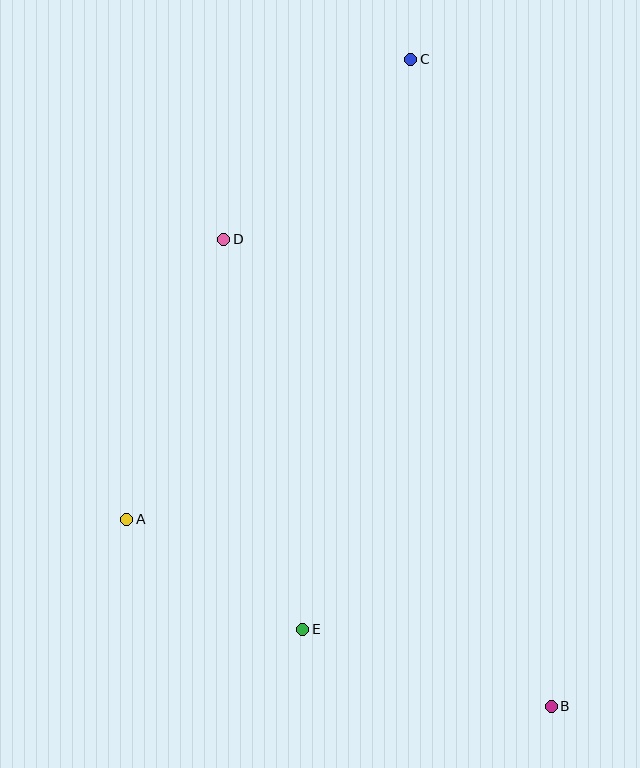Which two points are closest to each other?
Points A and E are closest to each other.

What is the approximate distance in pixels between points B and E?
The distance between B and E is approximately 260 pixels.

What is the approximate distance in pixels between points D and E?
The distance between D and E is approximately 398 pixels.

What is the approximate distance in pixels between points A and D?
The distance between A and D is approximately 297 pixels.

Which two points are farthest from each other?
Points B and C are farthest from each other.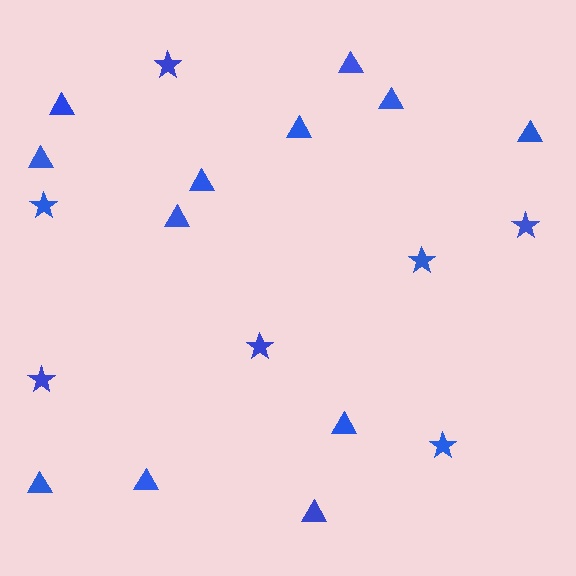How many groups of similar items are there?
There are 2 groups: one group of triangles (12) and one group of stars (7).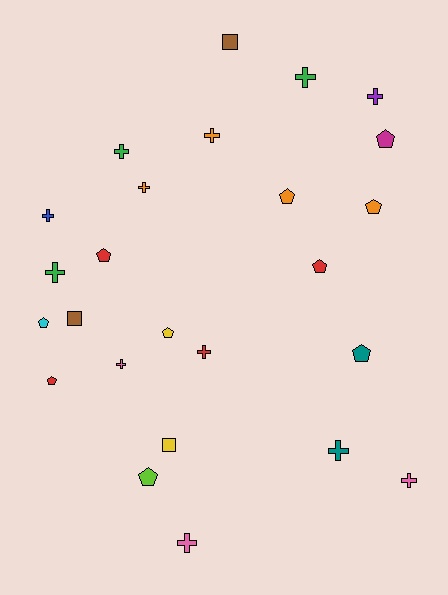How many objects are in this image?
There are 25 objects.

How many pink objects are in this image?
There are 3 pink objects.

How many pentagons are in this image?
There are 10 pentagons.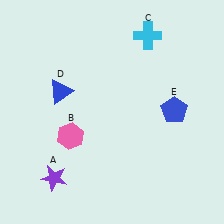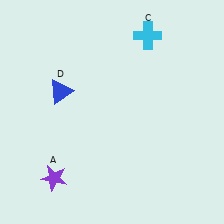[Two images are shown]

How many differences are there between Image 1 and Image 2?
There are 2 differences between the two images.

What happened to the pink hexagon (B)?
The pink hexagon (B) was removed in Image 2. It was in the bottom-left area of Image 1.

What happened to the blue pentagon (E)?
The blue pentagon (E) was removed in Image 2. It was in the top-right area of Image 1.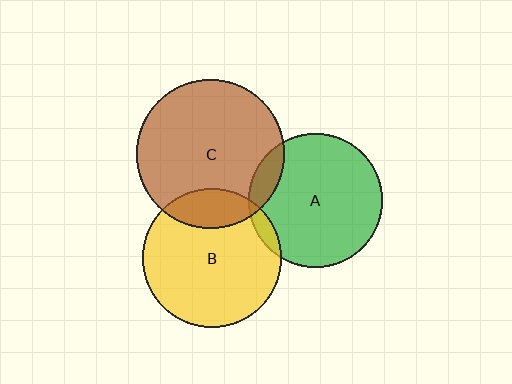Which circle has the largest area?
Circle C (brown).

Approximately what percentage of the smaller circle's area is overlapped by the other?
Approximately 10%.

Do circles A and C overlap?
Yes.